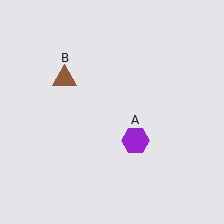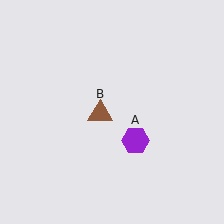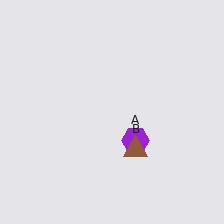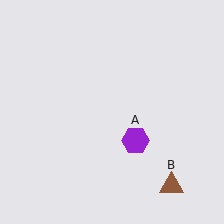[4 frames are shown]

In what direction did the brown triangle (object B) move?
The brown triangle (object B) moved down and to the right.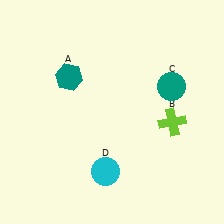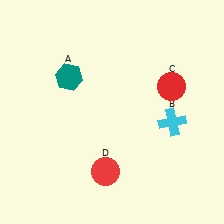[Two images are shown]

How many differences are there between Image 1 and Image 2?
There are 3 differences between the two images.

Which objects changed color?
B changed from lime to cyan. C changed from teal to red. D changed from cyan to red.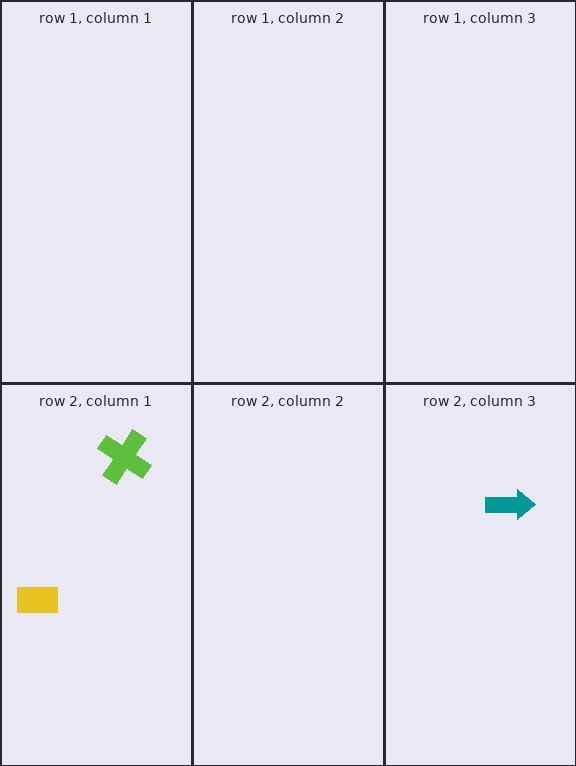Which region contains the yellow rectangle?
The row 2, column 1 region.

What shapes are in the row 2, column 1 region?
The lime cross, the yellow rectangle.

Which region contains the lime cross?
The row 2, column 1 region.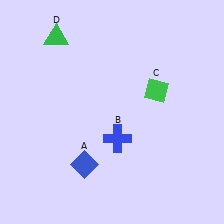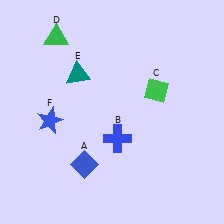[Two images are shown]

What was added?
A teal triangle (E), a blue star (F) were added in Image 2.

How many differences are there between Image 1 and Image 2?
There are 2 differences between the two images.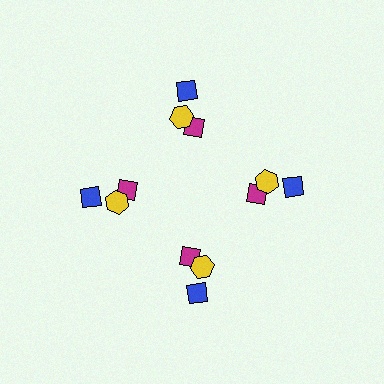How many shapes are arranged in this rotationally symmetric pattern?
There are 12 shapes, arranged in 4 groups of 3.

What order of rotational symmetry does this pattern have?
This pattern has 4-fold rotational symmetry.